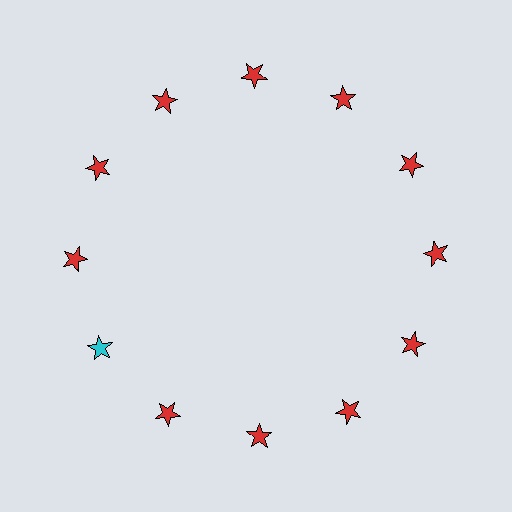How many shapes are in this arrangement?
There are 12 shapes arranged in a ring pattern.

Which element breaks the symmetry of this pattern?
The cyan star at roughly the 8 o'clock position breaks the symmetry. All other shapes are red stars.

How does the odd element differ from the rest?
It has a different color: cyan instead of red.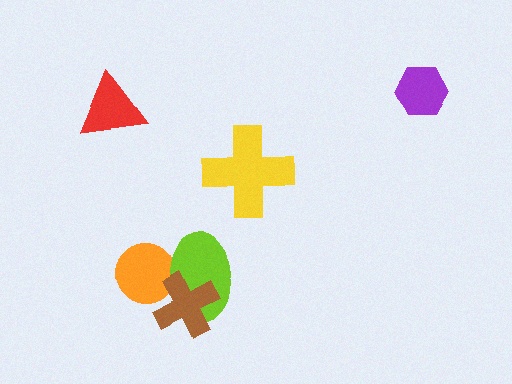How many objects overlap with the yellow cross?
0 objects overlap with the yellow cross.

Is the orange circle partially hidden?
Yes, it is partially covered by another shape.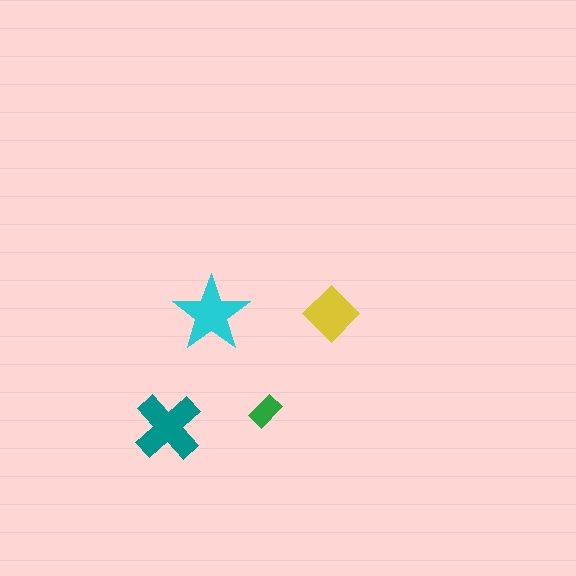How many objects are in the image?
There are 4 objects in the image.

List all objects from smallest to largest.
The green rectangle, the yellow diamond, the cyan star, the teal cross.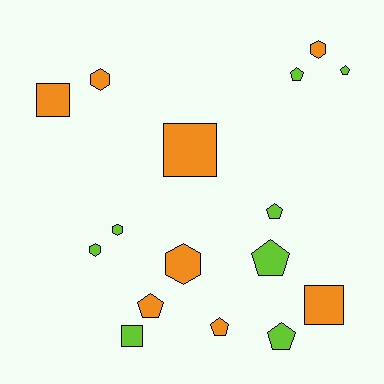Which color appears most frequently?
Lime, with 8 objects.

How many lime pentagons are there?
There are 5 lime pentagons.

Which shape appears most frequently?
Pentagon, with 7 objects.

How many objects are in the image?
There are 16 objects.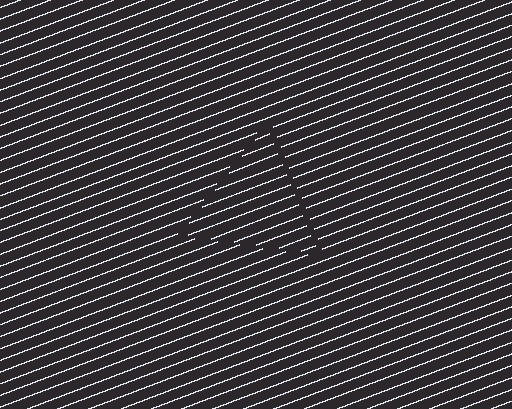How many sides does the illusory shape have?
3 sides — the line-ends trace a triangle.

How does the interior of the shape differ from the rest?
The interior of the shape contains the same grating, shifted by half a period — the contour is defined by the phase discontinuity where line-ends from the inner and outer gratings abut.